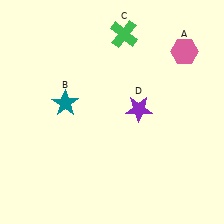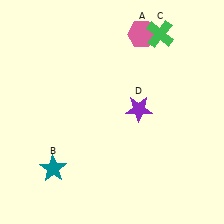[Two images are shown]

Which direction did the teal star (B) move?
The teal star (B) moved down.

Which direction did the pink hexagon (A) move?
The pink hexagon (A) moved left.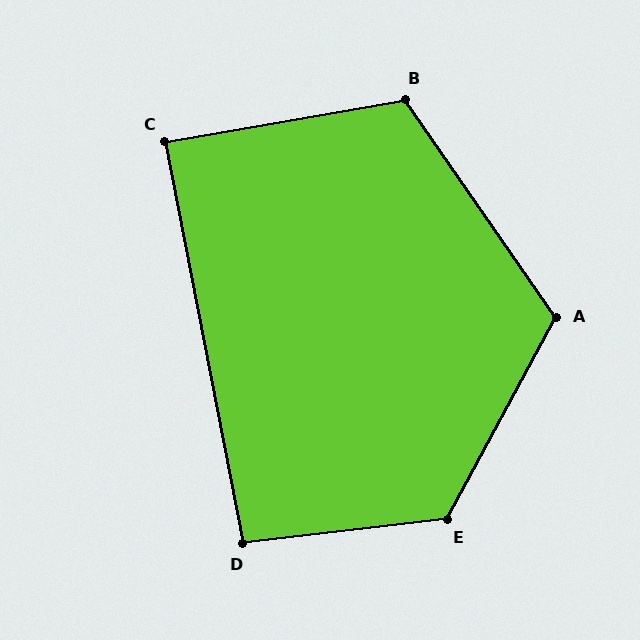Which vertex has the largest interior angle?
E, at approximately 125 degrees.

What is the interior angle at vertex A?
Approximately 117 degrees (obtuse).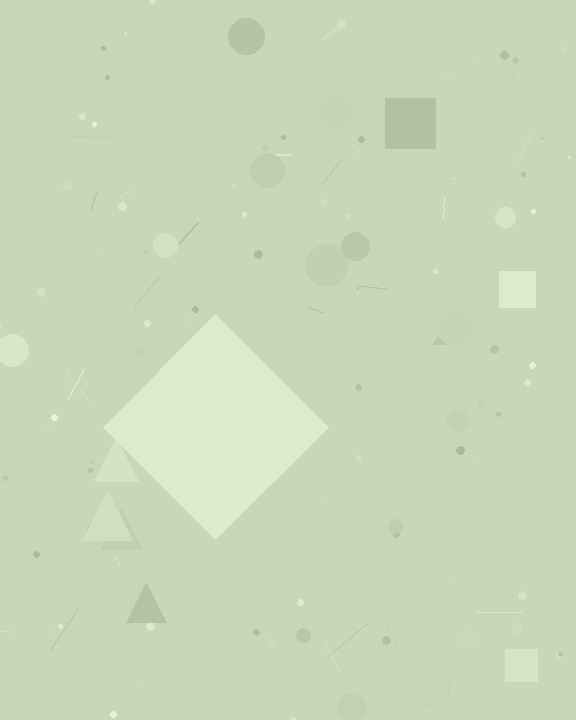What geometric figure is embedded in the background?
A diamond is embedded in the background.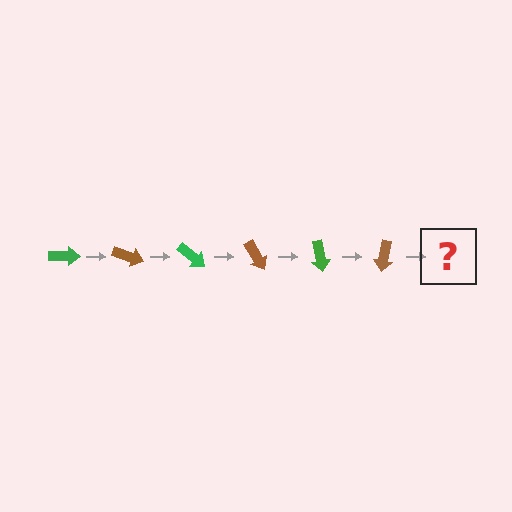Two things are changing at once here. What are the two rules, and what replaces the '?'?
The two rules are that it rotates 20 degrees each step and the color cycles through green and brown. The '?' should be a green arrow, rotated 120 degrees from the start.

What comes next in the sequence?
The next element should be a green arrow, rotated 120 degrees from the start.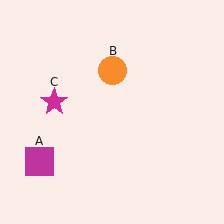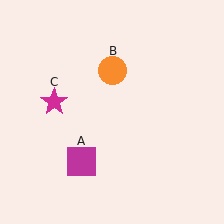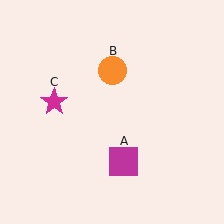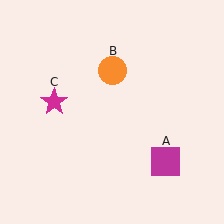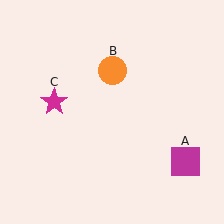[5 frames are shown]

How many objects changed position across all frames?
1 object changed position: magenta square (object A).